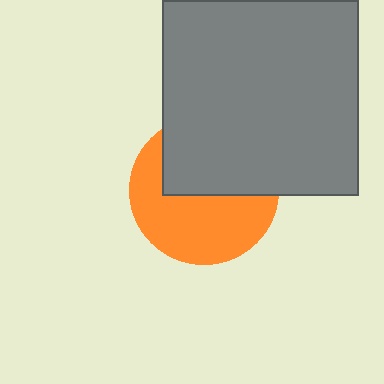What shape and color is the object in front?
The object in front is a gray square.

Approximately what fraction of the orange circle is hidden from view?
Roughly 45% of the orange circle is hidden behind the gray square.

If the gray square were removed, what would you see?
You would see the complete orange circle.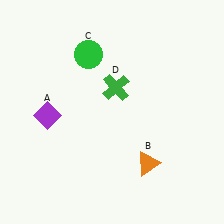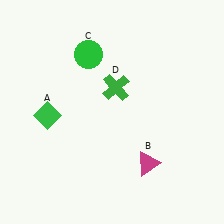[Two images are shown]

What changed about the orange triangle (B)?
In Image 1, B is orange. In Image 2, it changed to magenta.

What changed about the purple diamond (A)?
In Image 1, A is purple. In Image 2, it changed to green.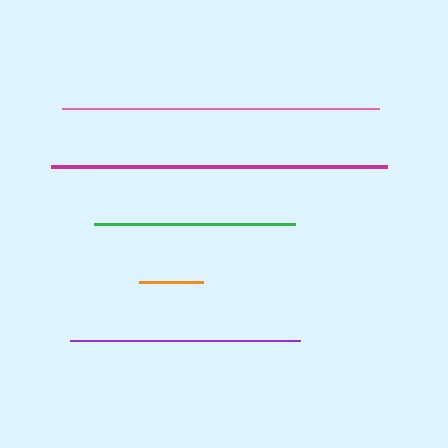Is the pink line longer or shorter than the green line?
The pink line is longer than the green line.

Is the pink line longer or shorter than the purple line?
The pink line is longer than the purple line.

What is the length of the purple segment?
The purple segment is approximately 230 pixels long.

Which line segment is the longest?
The magenta line is the longest at approximately 336 pixels.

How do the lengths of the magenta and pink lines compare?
The magenta and pink lines are approximately the same length.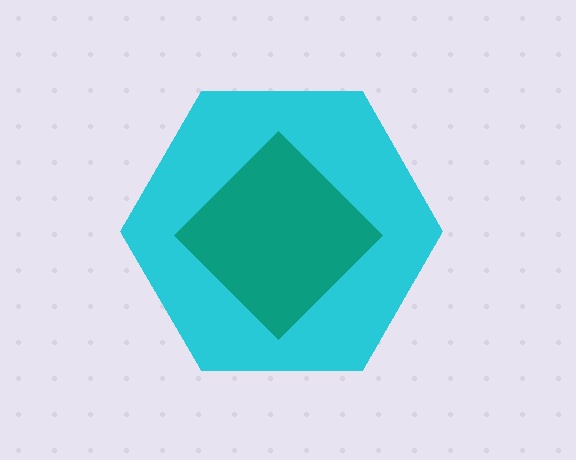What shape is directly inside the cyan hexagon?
The teal diamond.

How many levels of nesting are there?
2.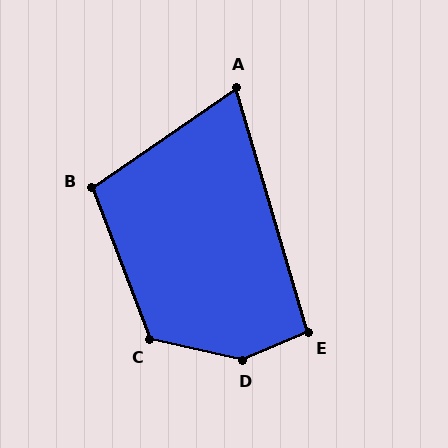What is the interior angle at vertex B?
Approximately 104 degrees (obtuse).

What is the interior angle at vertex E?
Approximately 96 degrees (obtuse).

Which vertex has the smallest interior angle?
A, at approximately 72 degrees.